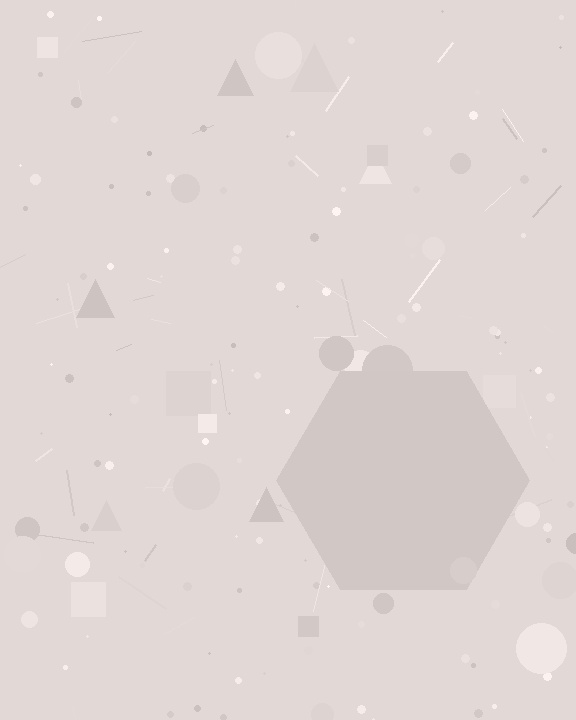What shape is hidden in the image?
A hexagon is hidden in the image.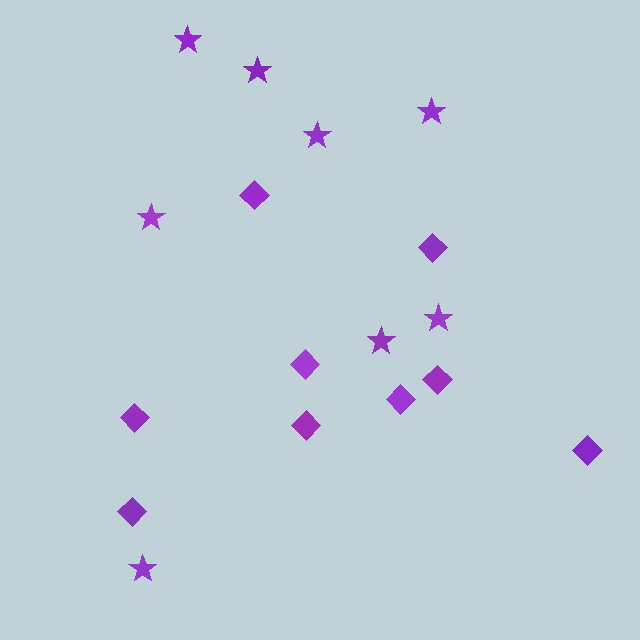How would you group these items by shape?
There are 2 groups: one group of diamonds (9) and one group of stars (8).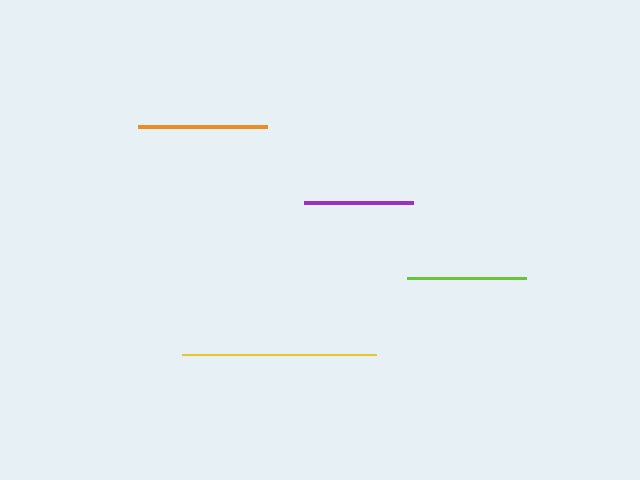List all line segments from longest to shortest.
From longest to shortest: yellow, orange, lime, purple.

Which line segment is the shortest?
The purple line is the shortest at approximately 109 pixels.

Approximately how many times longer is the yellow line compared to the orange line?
The yellow line is approximately 1.5 times the length of the orange line.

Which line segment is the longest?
The yellow line is the longest at approximately 194 pixels.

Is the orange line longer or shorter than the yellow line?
The yellow line is longer than the orange line.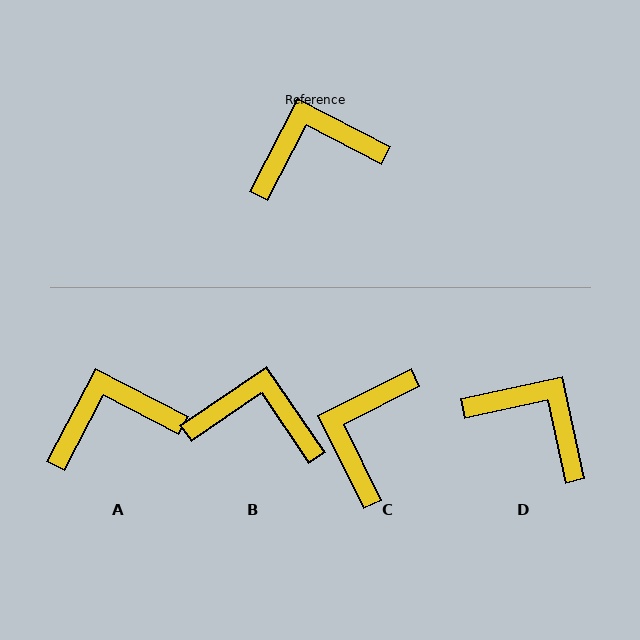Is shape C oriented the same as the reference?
No, it is off by about 54 degrees.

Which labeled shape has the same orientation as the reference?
A.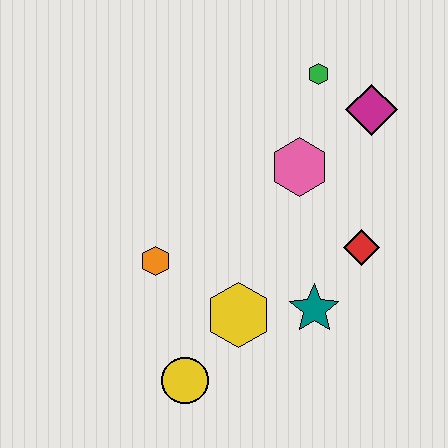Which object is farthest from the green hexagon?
The yellow circle is farthest from the green hexagon.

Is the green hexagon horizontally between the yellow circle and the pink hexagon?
No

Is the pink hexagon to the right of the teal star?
No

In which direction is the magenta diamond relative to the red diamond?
The magenta diamond is above the red diamond.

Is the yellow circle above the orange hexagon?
No